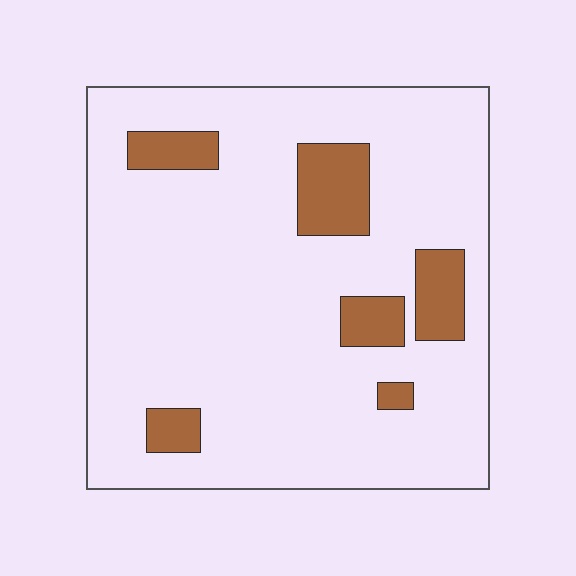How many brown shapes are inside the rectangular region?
6.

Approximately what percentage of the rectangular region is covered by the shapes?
Approximately 15%.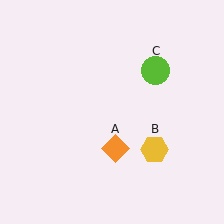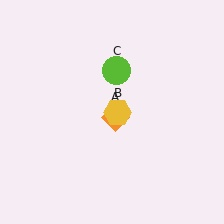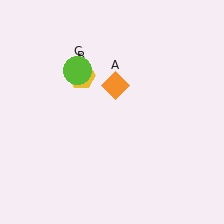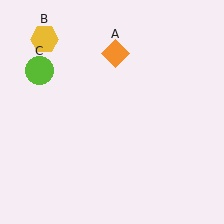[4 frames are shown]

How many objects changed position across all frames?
3 objects changed position: orange diamond (object A), yellow hexagon (object B), lime circle (object C).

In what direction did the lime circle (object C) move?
The lime circle (object C) moved left.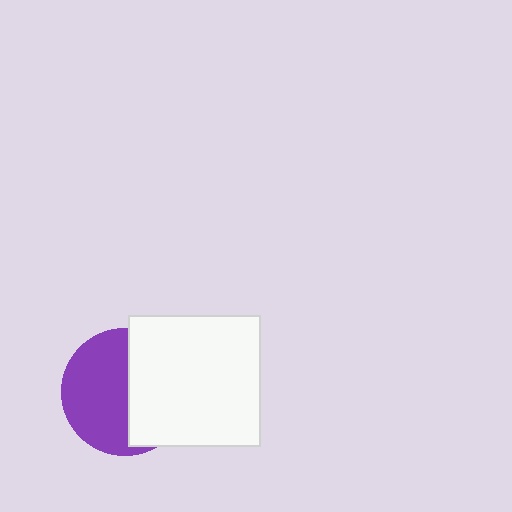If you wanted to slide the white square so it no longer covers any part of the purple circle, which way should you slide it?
Slide it right — that is the most direct way to separate the two shapes.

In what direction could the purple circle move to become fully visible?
The purple circle could move left. That would shift it out from behind the white square entirely.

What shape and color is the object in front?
The object in front is a white square.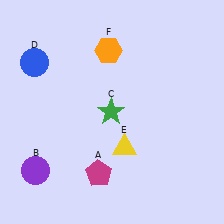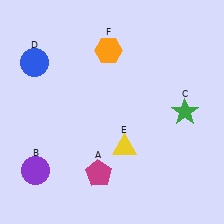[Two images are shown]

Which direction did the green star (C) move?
The green star (C) moved right.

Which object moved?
The green star (C) moved right.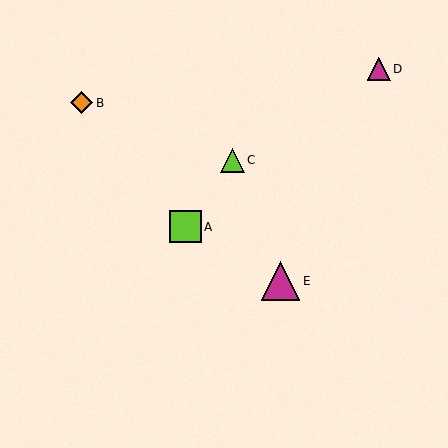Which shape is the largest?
The magenta triangle (labeled E) is the largest.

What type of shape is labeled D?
Shape D is a magenta triangle.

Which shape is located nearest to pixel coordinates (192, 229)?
The lime square (labeled A) at (185, 227) is nearest to that location.